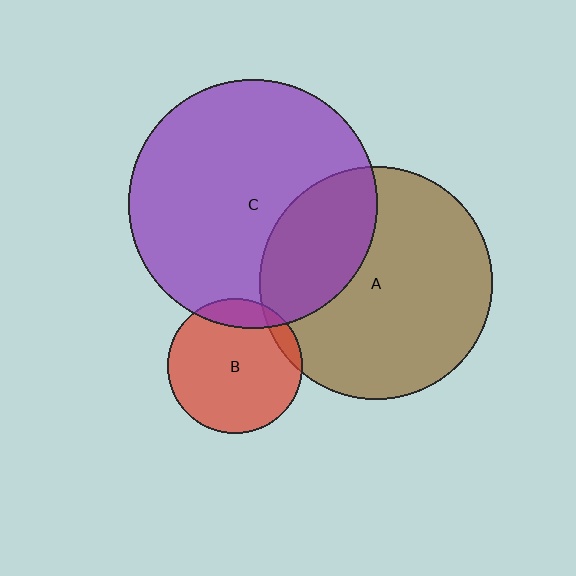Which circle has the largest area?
Circle C (purple).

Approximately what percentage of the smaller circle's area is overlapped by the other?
Approximately 10%.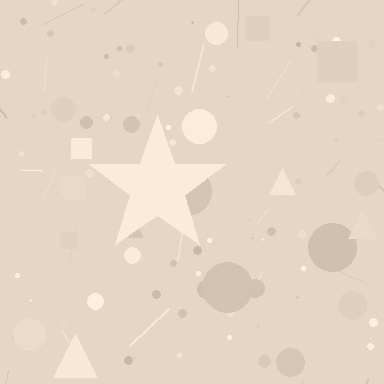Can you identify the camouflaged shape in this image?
The camouflaged shape is a star.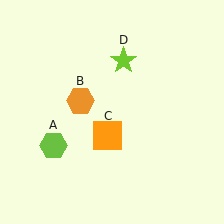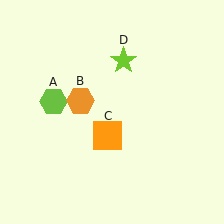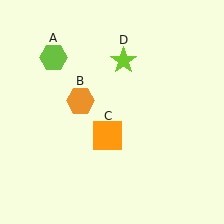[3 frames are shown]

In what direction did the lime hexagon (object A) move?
The lime hexagon (object A) moved up.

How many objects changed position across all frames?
1 object changed position: lime hexagon (object A).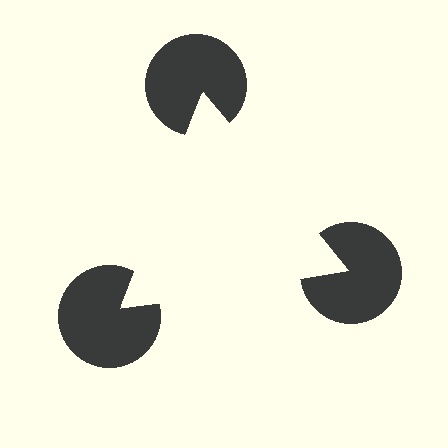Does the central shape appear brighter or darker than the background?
It typically appears slightly brighter than the background, even though no actual brightness change is drawn.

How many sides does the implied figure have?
3 sides.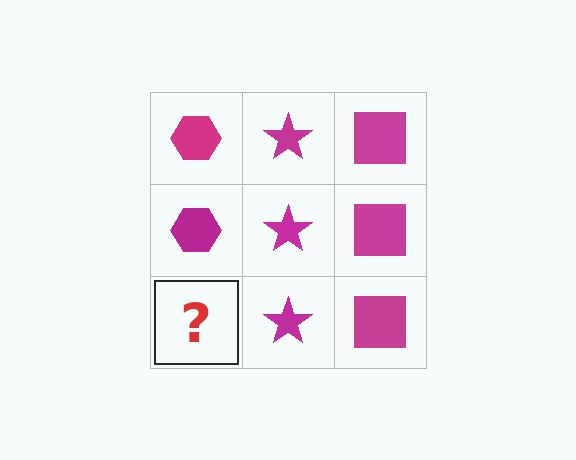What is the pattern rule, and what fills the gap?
The rule is that each column has a consistent shape. The gap should be filled with a magenta hexagon.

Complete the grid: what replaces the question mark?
The question mark should be replaced with a magenta hexagon.